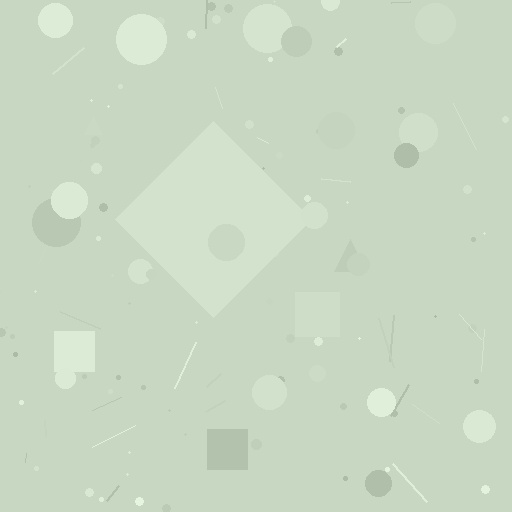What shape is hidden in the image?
A diamond is hidden in the image.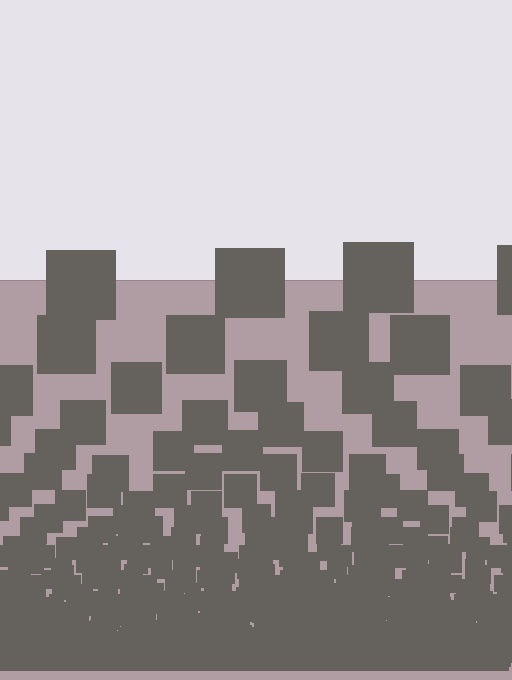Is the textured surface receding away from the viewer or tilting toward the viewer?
The surface appears to tilt toward the viewer. Texture elements get larger and sparser toward the top.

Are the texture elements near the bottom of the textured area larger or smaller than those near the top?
Smaller. The gradient is inverted — elements near the bottom are smaller and denser.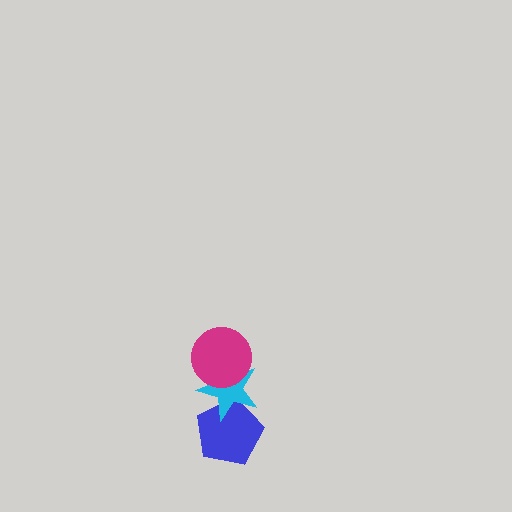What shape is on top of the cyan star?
The magenta circle is on top of the cyan star.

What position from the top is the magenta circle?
The magenta circle is 1st from the top.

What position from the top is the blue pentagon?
The blue pentagon is 3rd from the top.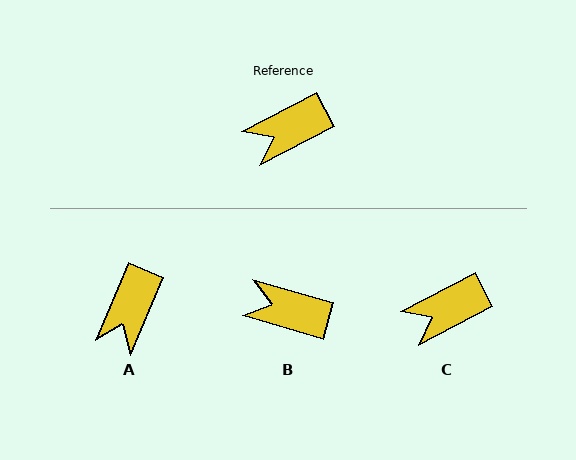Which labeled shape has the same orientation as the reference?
C.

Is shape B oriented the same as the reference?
No, it is off by about 44 degrees.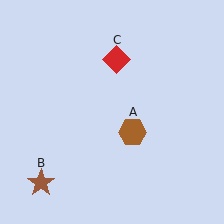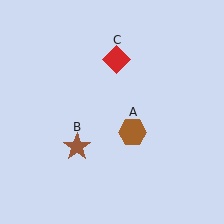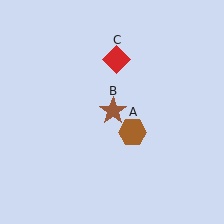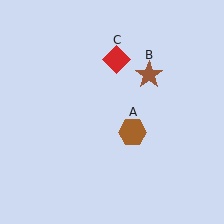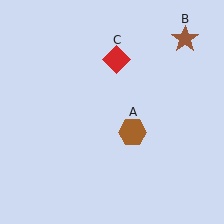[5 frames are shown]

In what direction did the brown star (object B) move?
The brown star (object B) moved up and to the right.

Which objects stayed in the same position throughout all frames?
Brown hexagon (object A) and red diamond (object C) remained stationary.